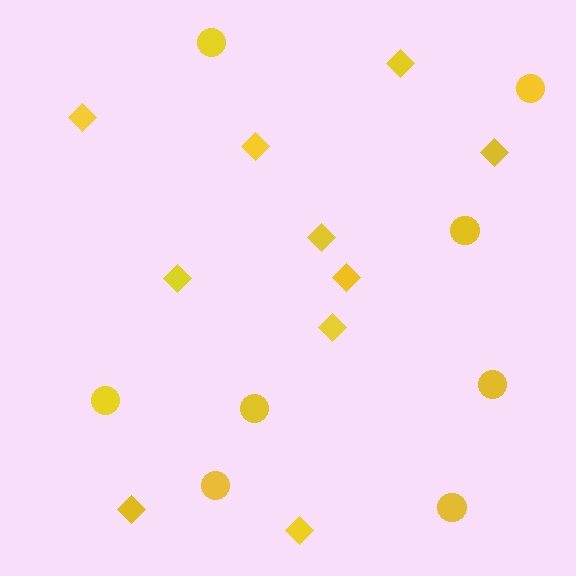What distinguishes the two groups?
There are 2 groups: one group of circles (8) and one group of diamonds (10).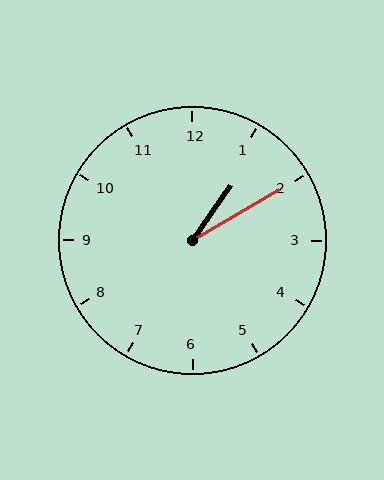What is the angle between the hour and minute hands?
Approximately 25 degrees.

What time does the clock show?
1:10.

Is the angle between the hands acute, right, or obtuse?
It is acute.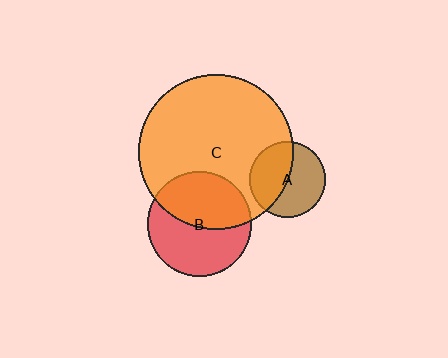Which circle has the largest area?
Circle C (orange).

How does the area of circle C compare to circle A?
Approximately 4.2 times.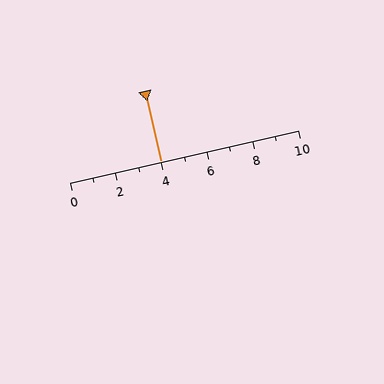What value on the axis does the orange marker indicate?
The marker indicates approximately 4.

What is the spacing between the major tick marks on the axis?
The major ticks are spaced 2 apart.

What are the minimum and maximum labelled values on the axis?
The axis runs from 0 to 10.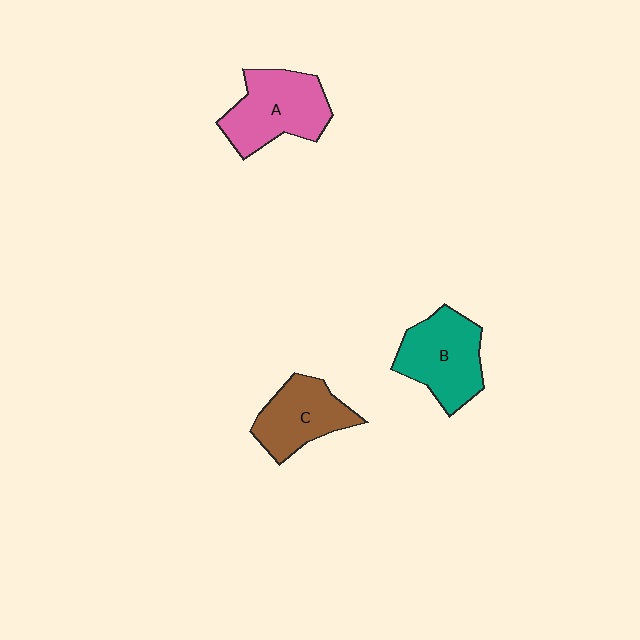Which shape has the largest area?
Shape A (pink).